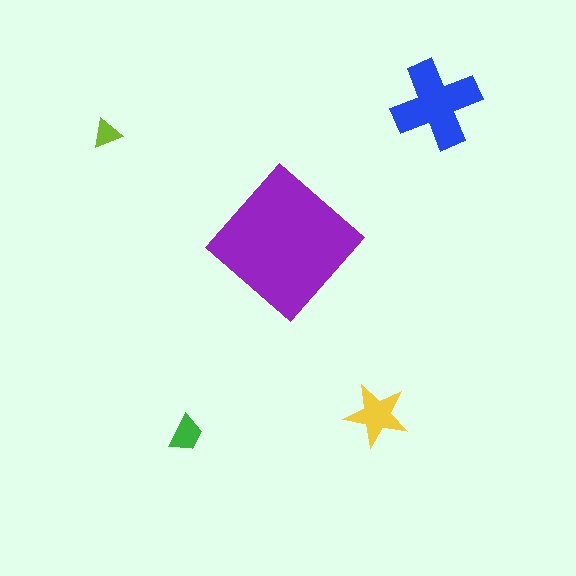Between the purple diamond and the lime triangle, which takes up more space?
The purple diamond.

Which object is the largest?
The purple diamond.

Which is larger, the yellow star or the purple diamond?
The purple diamond.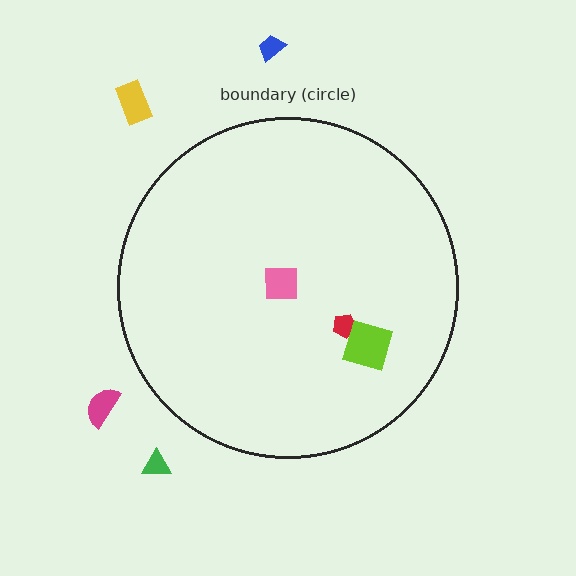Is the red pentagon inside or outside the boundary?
Inside.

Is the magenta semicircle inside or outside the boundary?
Outside.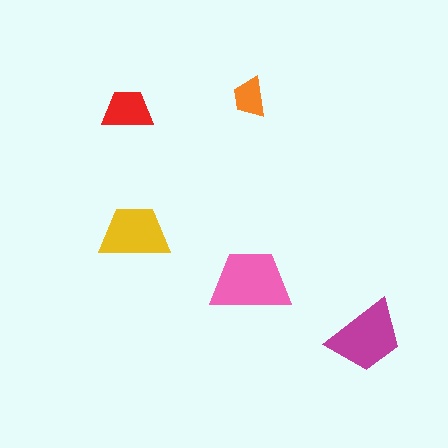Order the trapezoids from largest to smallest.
the pink one, the magenta one, the yellow one, the red one, the orange one.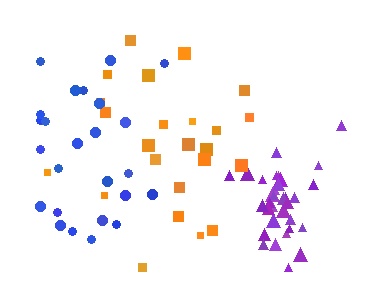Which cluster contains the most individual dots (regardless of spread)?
Purple (33).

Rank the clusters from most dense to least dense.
purple, orange, blue.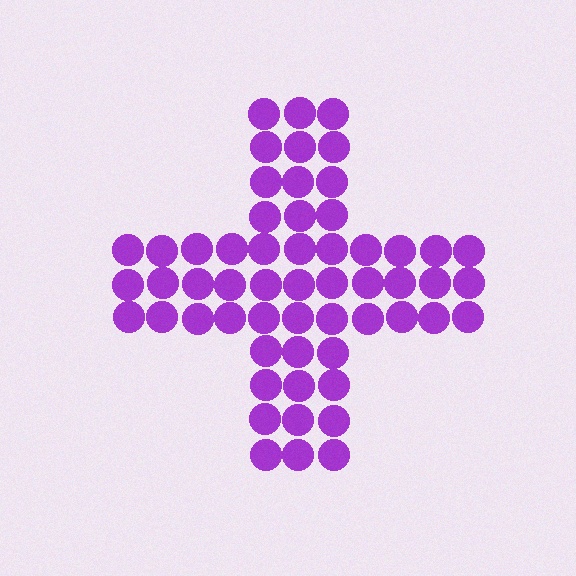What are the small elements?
The small elements are circles.